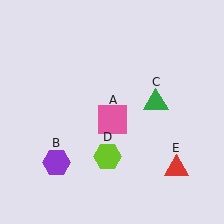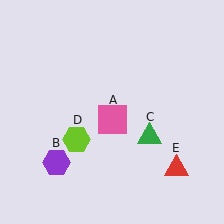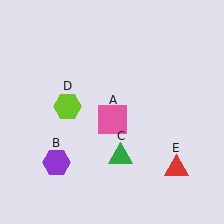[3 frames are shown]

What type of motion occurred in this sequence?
The green triangle (object C), lime hexagon (object D) rotated clockwise around the center of the scene.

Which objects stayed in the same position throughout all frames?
Pink square (object A) and purple hexagon (object B) and red triangle (object E) remained stationary.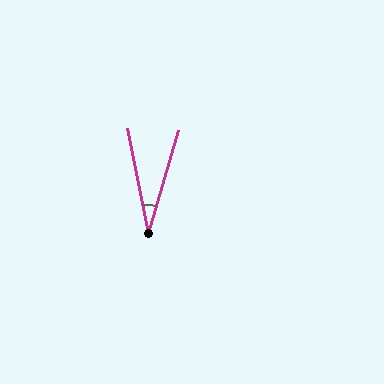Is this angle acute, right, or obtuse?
It is acute.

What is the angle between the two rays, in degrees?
Approximately 27 degrees.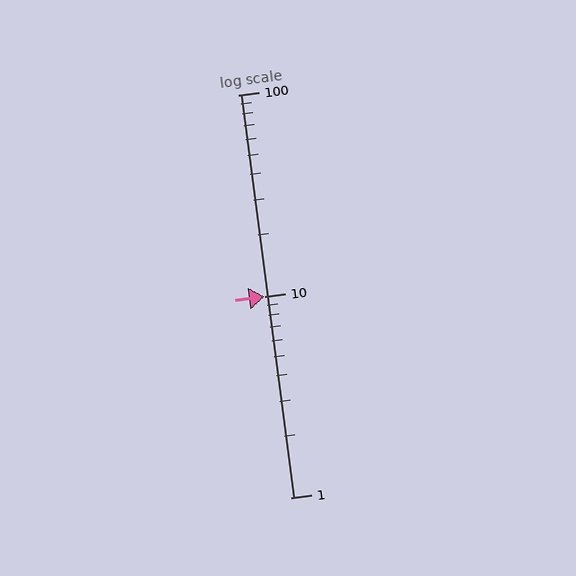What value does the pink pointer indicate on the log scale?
The pointer indicates approximately 9.9.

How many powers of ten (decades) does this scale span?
The scale spans 2 decades, from 1 to 100.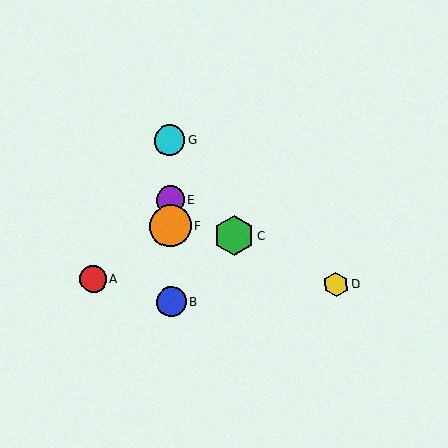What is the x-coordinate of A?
Object A is at x≈93.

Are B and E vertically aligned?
Yes, both are at x≈171.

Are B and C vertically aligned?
No, B is at x≈171 and C is at x≈234.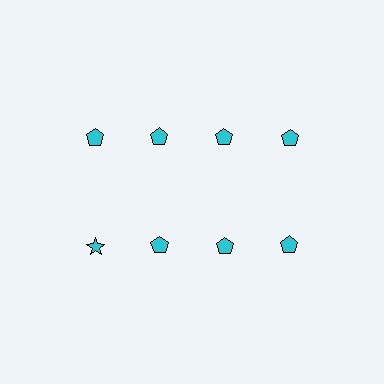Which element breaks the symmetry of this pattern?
The cyan star in the second row, leftmost column breaks the symmetry. All other shapes are cyan pentagons.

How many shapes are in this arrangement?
There are 8 shapes arranged in a grid pattern.